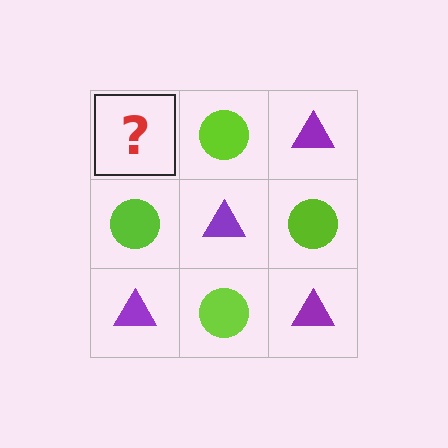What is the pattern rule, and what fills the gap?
The rule is that it alternates purple triangle and lime circle in a checkerboard pattern. The gap should be filled with a purple triangle.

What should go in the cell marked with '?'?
The missing cell should contain a purple triangle.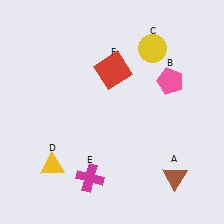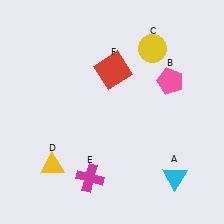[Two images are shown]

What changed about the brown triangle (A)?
In Image 1, A is brown. In Image 2, it changed to cyan.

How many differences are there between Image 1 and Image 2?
There is 1 difference between the two images.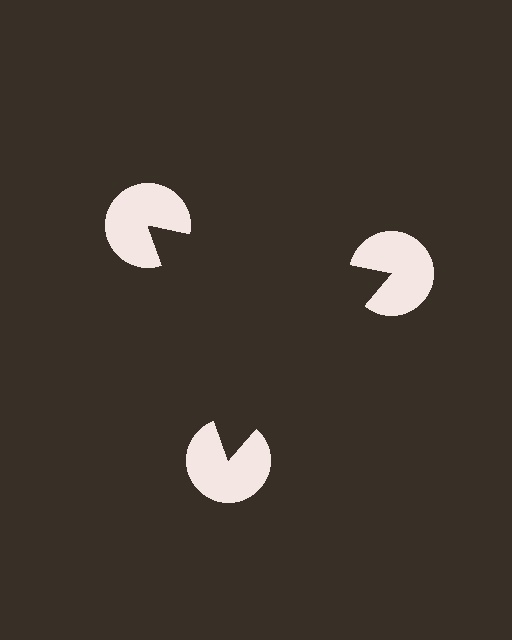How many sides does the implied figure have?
3 sides.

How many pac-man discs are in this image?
There are 3 — one at each vertex of the illusory triangle.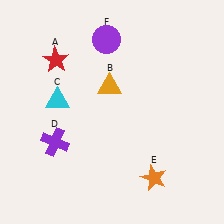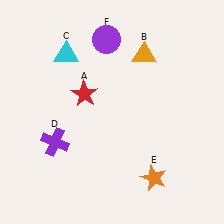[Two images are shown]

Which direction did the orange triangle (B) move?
The orange triangle (B) moved right.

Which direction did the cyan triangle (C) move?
The cyan triangle (C) moved up.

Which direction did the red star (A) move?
The red star (A) moved down.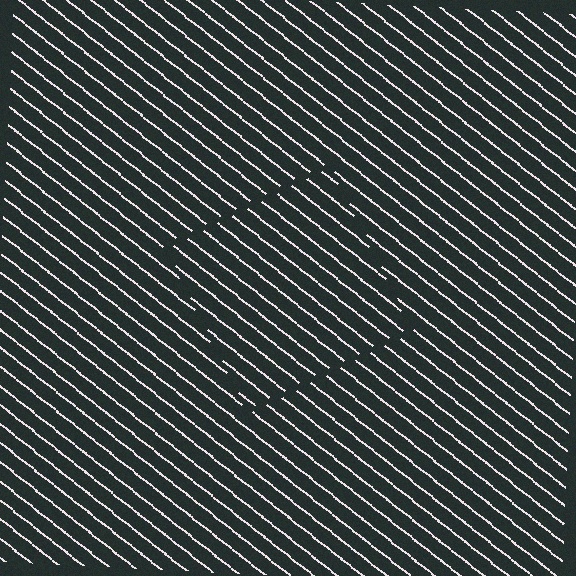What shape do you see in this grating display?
An illusory square. The interior of the shape contains the same grating, shifted by half a period — the contour is defined by the phase discontinuity where line-ends from the inner and outer gratings abut.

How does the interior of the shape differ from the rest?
The interior of the shape contains the same grating, shifted by half a period — the contour is defined by the phase discontinuity where line-ends from the inner and outer gratings abut.